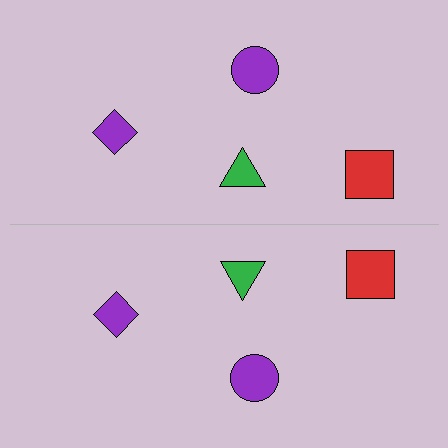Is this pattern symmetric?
Yes, this pattern has bilateral (reflection) symmetry.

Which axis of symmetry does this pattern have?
The pattern has a horizontal axis of symmetry running through the center of the image.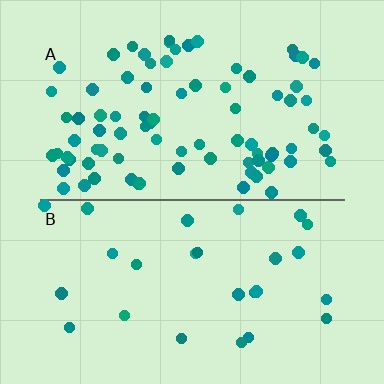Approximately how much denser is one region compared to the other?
Approximately 3.0× — region A over region B.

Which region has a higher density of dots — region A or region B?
A (the top).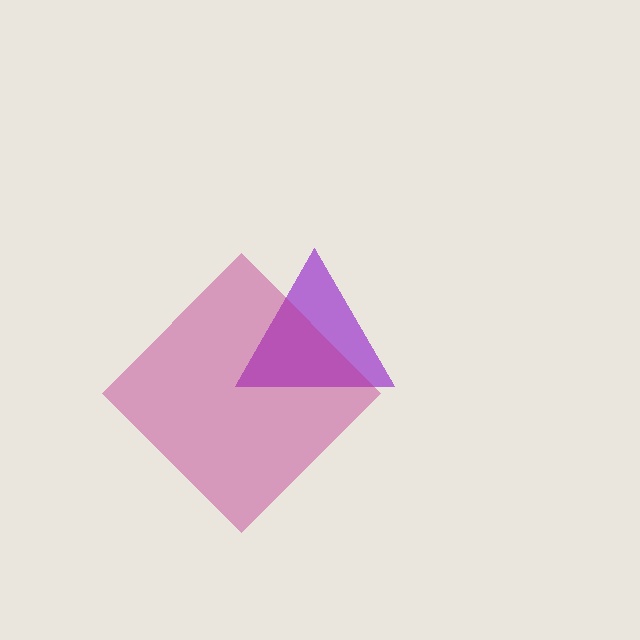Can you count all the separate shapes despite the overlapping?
Yes, there are 2 separate shapes.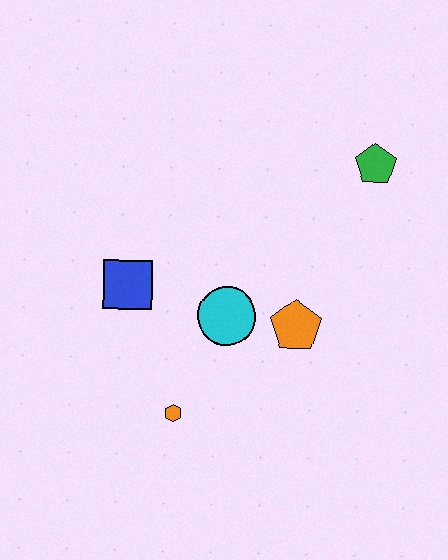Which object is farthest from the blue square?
The green pentagon is farthest from the blue square.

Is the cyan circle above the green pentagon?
No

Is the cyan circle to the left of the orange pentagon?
Yes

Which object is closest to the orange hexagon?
The cyan circle is closest to the orange hexagon.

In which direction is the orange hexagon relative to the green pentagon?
The orange hexagon is below the green pentagon.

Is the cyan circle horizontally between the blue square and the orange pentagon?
Yes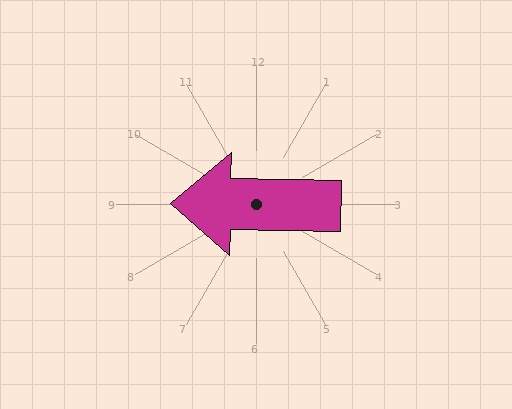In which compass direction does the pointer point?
West.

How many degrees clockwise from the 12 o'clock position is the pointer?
Approximately 271 degrees.